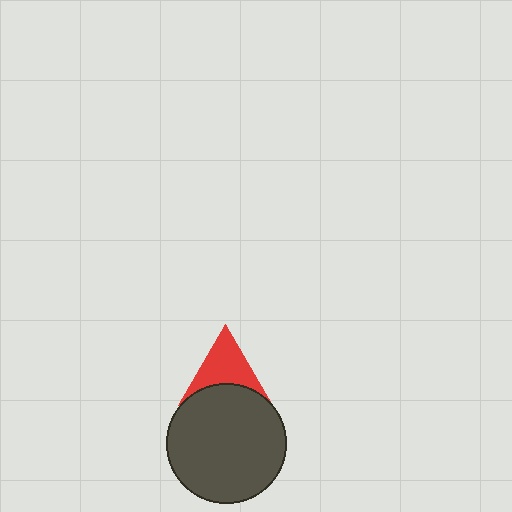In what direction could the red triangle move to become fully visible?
The red triangle could move up. That would shift it out from behind the dark gray circle entirely.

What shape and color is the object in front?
The object in front is a dark gray circle.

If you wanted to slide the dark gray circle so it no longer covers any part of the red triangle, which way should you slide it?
Slide it down — that is the most direct way to separate the two shapes.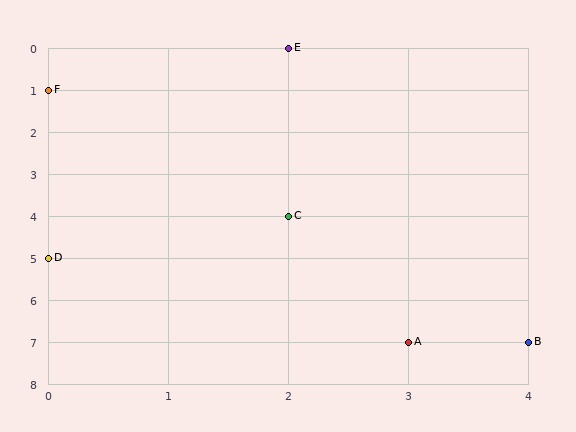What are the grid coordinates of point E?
Point E is at grid coordinates (2, 0).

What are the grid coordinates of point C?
Point C is at grid coordinates (2, 4).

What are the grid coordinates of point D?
Point D is at grid coordinates (0, 5).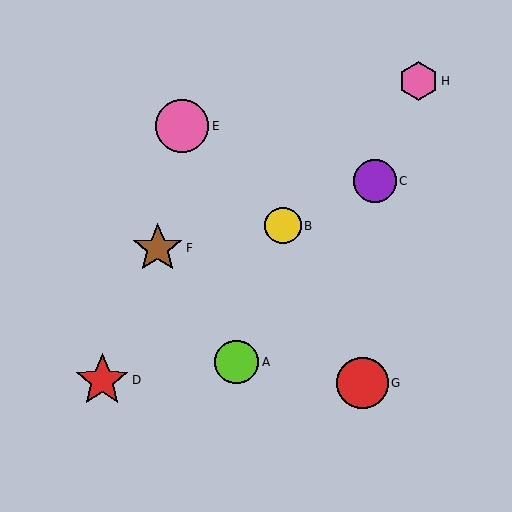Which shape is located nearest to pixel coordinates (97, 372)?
The red star (labeled D) at (102, 380) is nearest to that location.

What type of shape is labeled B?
Shape B is a yellow circle.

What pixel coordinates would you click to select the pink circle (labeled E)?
Click at (182, 126) to select the pink circle E.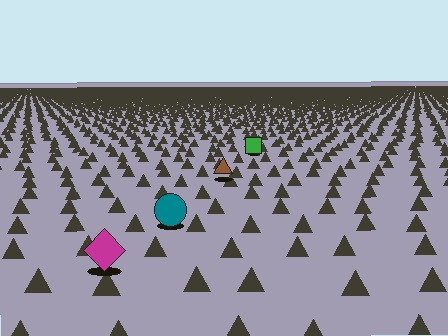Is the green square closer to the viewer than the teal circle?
No. The teal circle is closer — you can tell from the texture gradient: the ground texture is coarser near it.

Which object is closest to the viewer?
The magenta diamond is closest. The texture marks near it are larger and more spread out.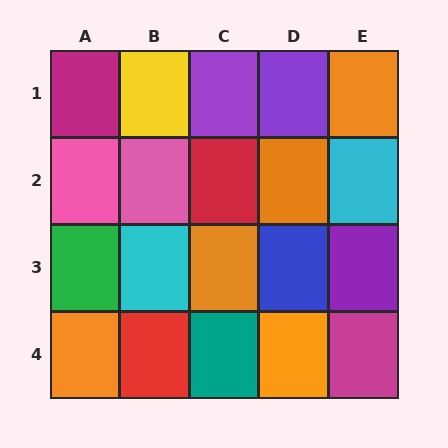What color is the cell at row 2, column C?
Red.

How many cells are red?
2 cells are red.